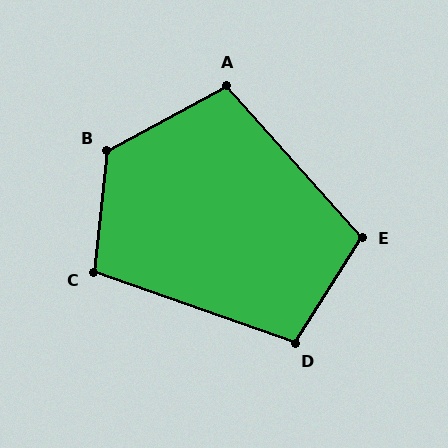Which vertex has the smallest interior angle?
D, at approximately 103 degrees.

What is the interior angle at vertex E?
Approximately 106 degrees (obtuse).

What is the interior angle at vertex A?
Approximately 103 degrees (obtuse).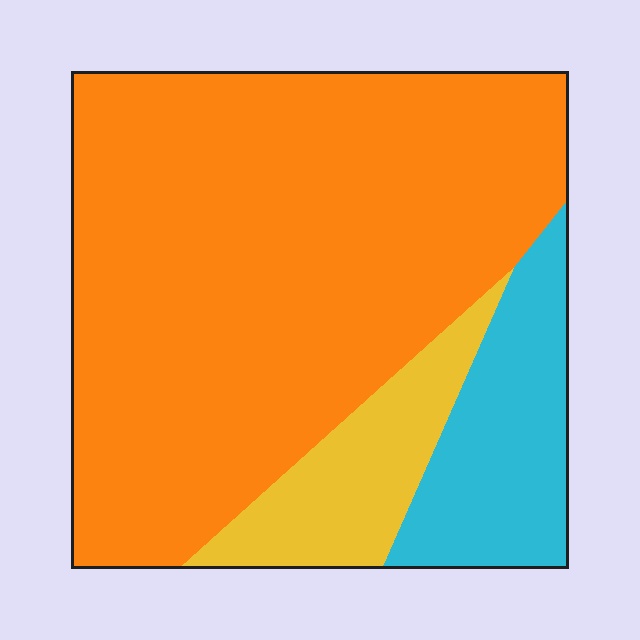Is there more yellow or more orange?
Orange.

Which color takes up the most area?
Orange, at roughly 70%.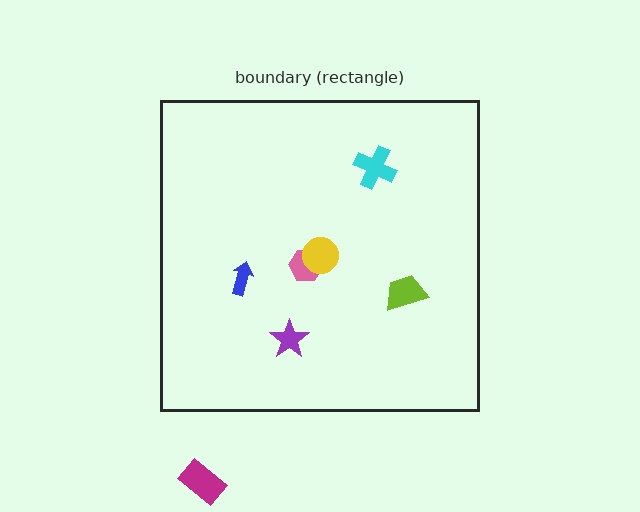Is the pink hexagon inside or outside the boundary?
Inside.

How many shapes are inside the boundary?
6 inside, 1 outside.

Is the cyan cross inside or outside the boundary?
Inside.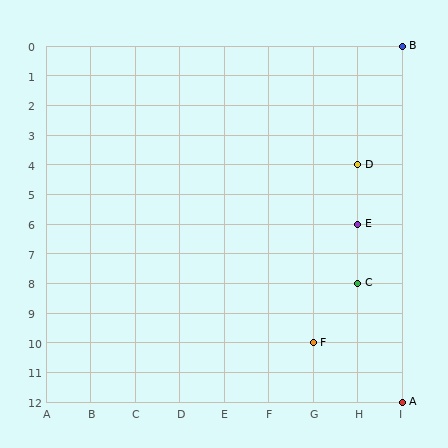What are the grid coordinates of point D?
Point D is at grid coordinates (H, 4).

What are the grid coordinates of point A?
Point A is at grid coordinates (I, 12).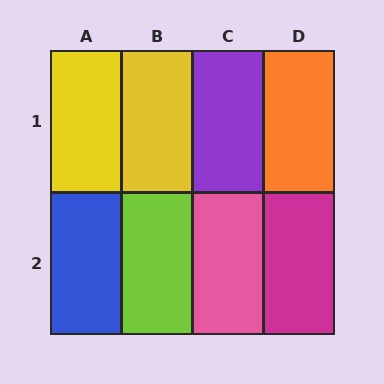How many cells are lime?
1 cell is lime.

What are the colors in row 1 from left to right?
Yellow, yellow, purple, orange.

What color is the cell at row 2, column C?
Pink.